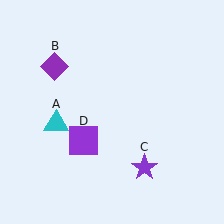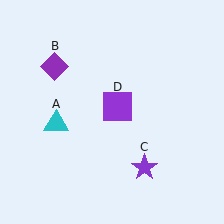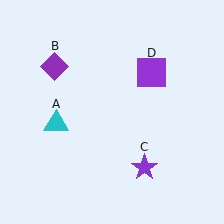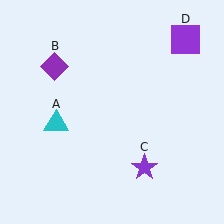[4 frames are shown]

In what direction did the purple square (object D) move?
The purple square (object D) moved up and to the right.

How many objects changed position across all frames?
1 object changed position: purple square (object D).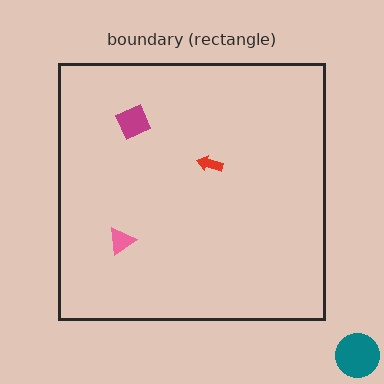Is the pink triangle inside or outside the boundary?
Inside.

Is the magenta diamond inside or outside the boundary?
Inside.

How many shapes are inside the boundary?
3 inside, 1 outside.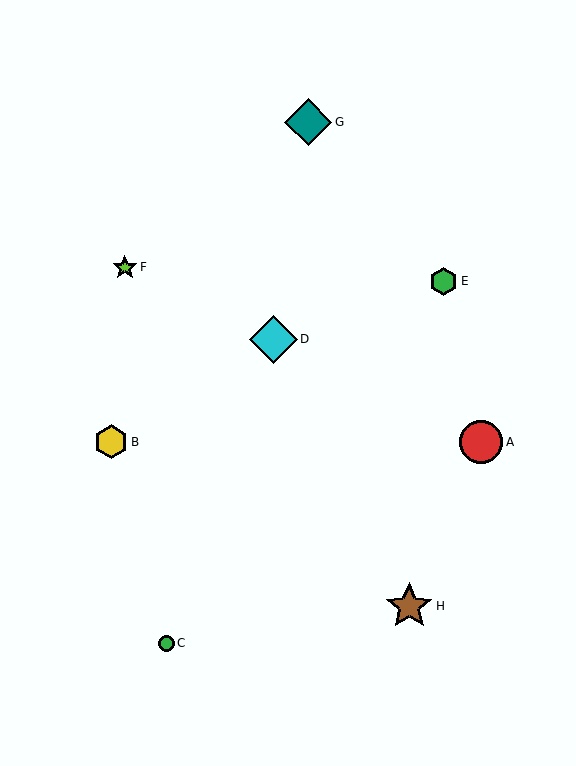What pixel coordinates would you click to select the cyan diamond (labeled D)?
Click at (273, 339) to select the cyan diamond D.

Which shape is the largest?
The cyan diamond (labeled D) is the largest.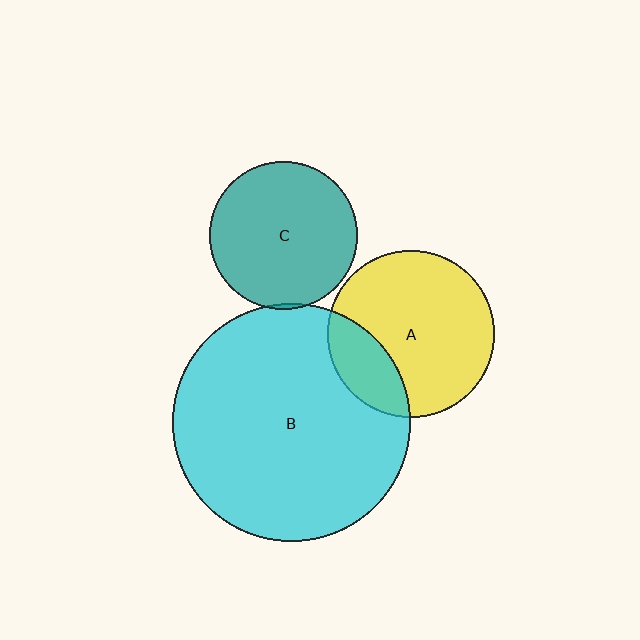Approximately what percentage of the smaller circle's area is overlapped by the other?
Approximately 5%.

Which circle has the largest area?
Circle B (cyan).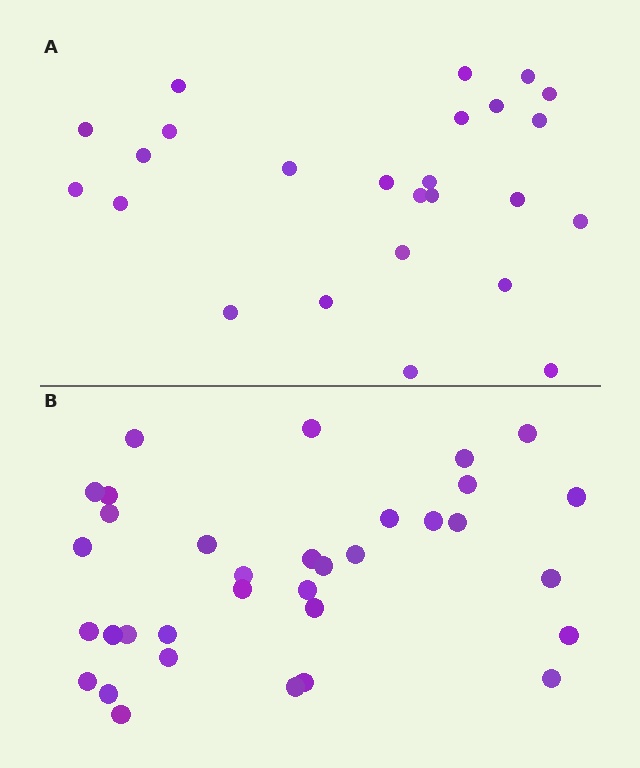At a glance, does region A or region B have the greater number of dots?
Region B (the bottom region) has more dots.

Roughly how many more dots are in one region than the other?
Region B has roughly 8 or so more dots than region A.